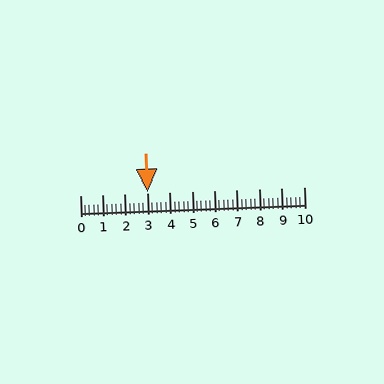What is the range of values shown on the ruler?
The ruler shows values from 0 to 10.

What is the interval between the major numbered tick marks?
The major tick marks are spaced 1 units apart.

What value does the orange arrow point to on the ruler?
The orange arrow points to approximately 3.0.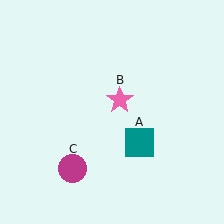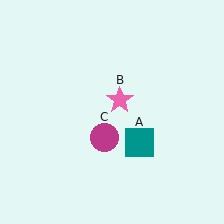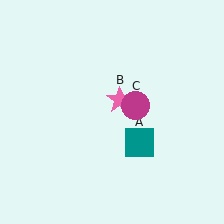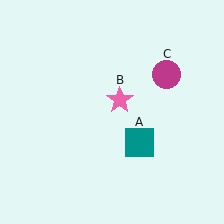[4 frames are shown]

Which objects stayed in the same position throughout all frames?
Teal square (object A) and pink star (object B) remained stationary.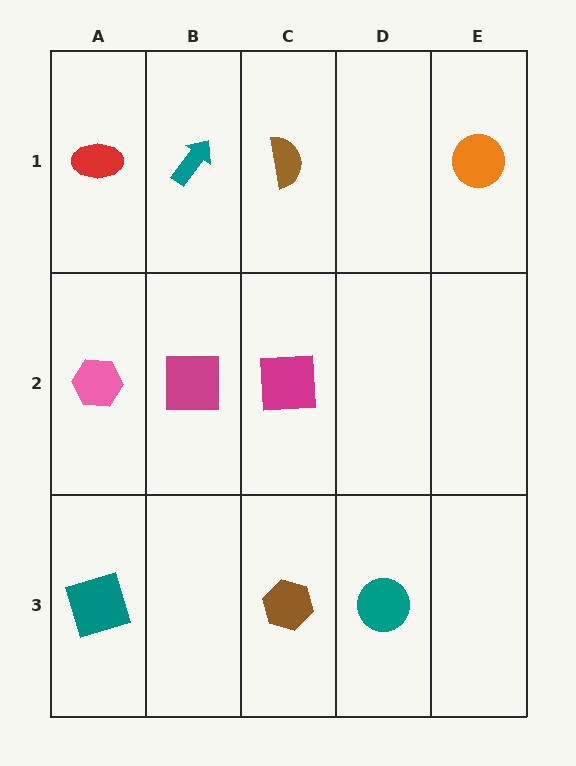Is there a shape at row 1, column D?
No, that cell is empty.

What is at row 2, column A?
A pink hexagon.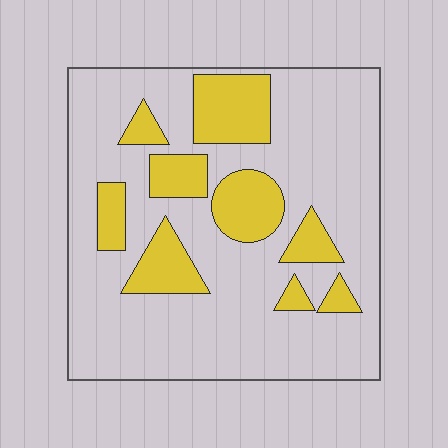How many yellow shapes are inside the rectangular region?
9.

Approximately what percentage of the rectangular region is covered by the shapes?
Approximately 25%.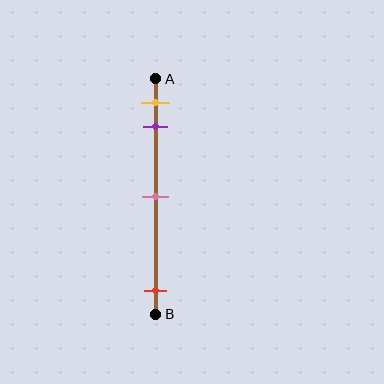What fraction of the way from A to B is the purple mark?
The purple mark is approximately 20% (0.2) of the way from A to B.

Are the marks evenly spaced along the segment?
No, the marks are not evenly spaced.